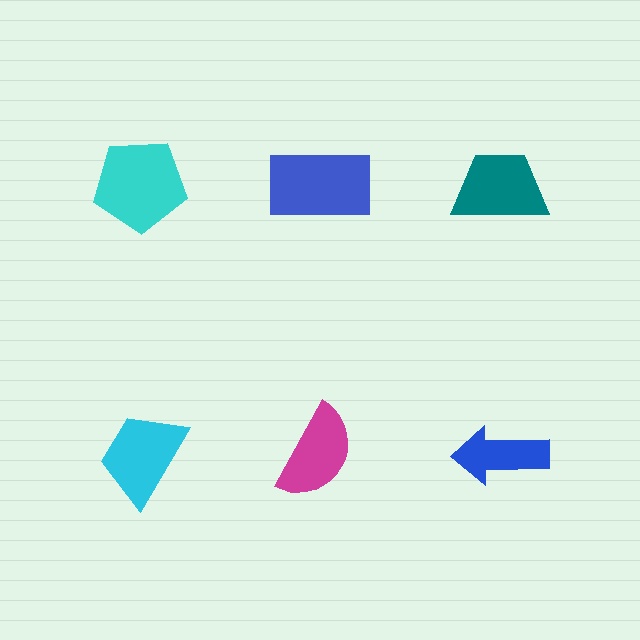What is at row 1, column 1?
A cyan pentagon.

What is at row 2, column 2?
A magenta semicircle.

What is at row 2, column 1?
A cyan trapezoid.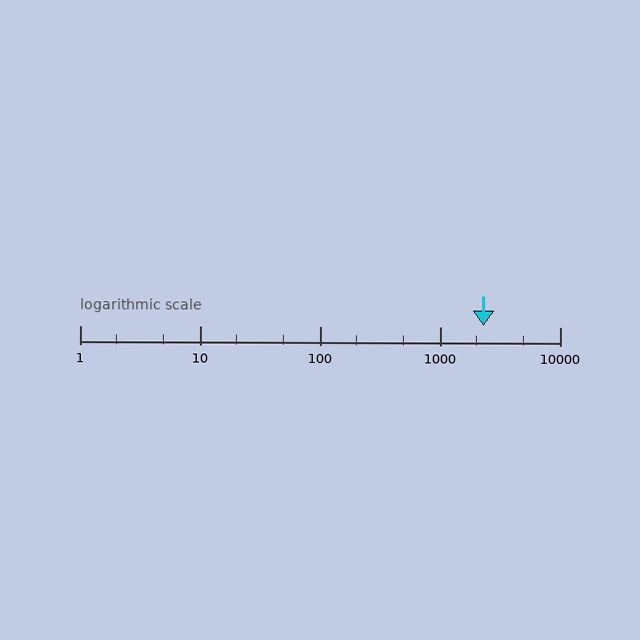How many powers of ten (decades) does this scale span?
The scale spans 4 decades, from 1 to 10000.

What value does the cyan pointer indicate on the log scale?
The pointer indicates approximately 2300.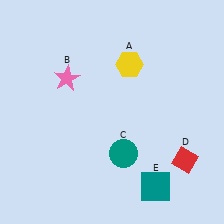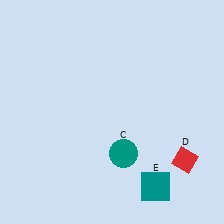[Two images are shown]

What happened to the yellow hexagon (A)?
The yellow hexagon (A) was removed in Image 2. It was in the top-right area of Image 1.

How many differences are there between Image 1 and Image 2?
There are 2 differences between the two images.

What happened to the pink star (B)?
The pink star (B) was removed in Image 2. It was in the top-left area of Image 1.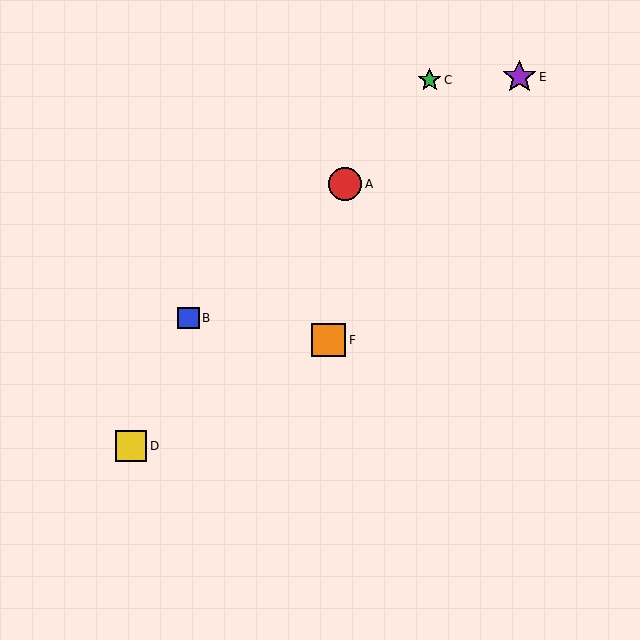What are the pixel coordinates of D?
Object D is at (131, 446).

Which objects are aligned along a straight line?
Objects A, C, D are aligned along a straight line.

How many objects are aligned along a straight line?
3 objects (A, C, D) are aligned along a straight line.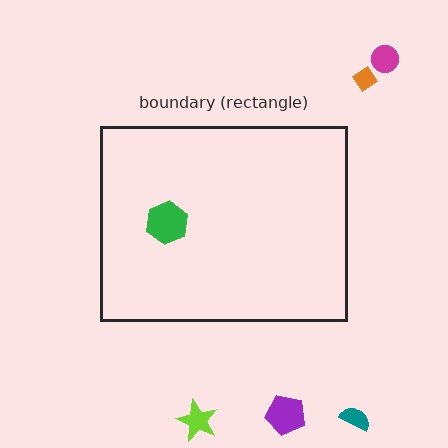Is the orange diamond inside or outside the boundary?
Outside.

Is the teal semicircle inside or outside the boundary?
Outside.